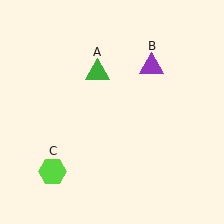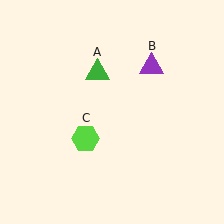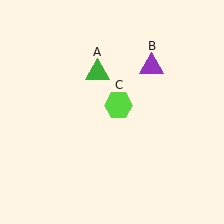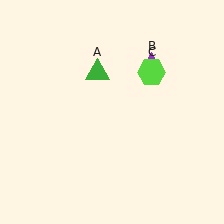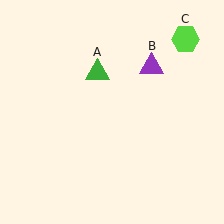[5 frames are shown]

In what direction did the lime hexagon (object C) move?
The lime hexagon (object C) moved up and to the right.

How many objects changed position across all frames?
1 object changed position: lime hexagon (object C).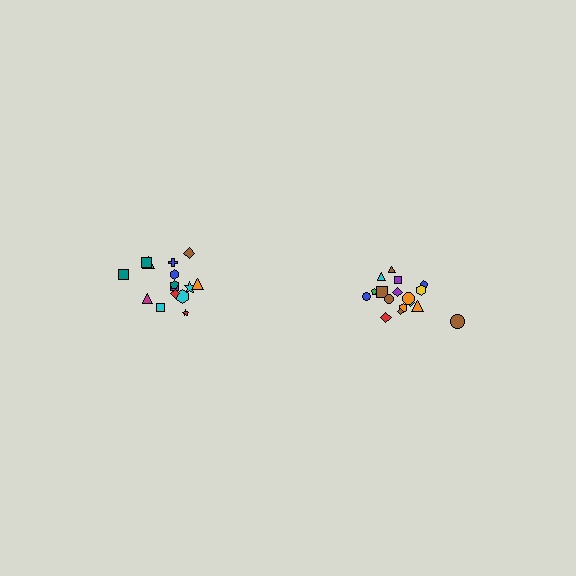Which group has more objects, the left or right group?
The right group.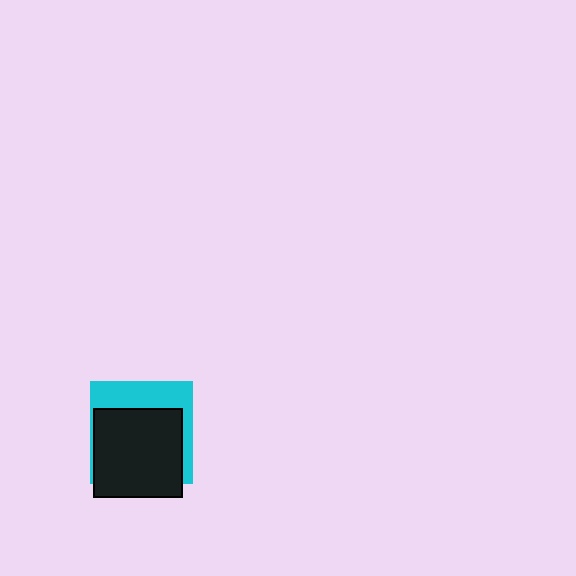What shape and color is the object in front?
The object in front is a black square.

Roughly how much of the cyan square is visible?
A small part of it is visible (roughly 36%).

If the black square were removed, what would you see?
You would see the complete cyan square.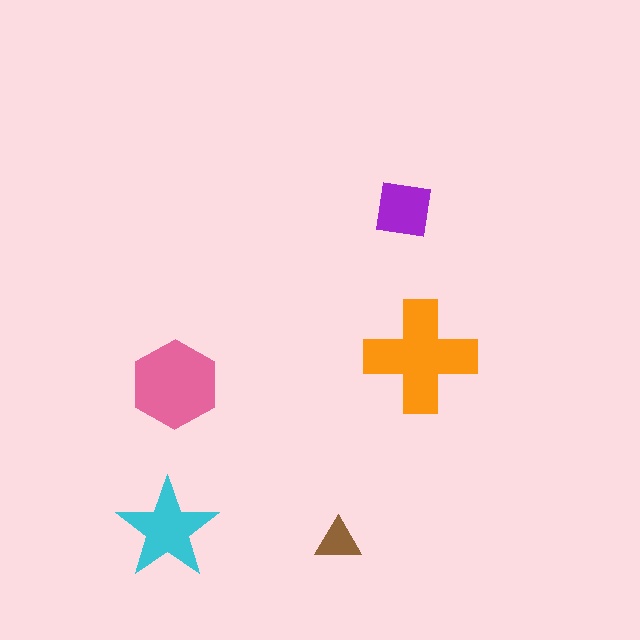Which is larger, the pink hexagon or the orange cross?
The orange cross.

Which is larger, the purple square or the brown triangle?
The purple square.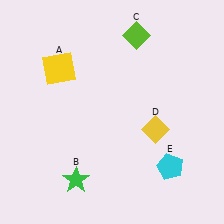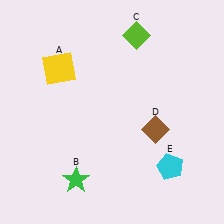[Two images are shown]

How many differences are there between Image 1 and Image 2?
There is 1 difference between the two images.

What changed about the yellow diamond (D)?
In Image 1, D is yellow. In Image 2, it changed to brown.